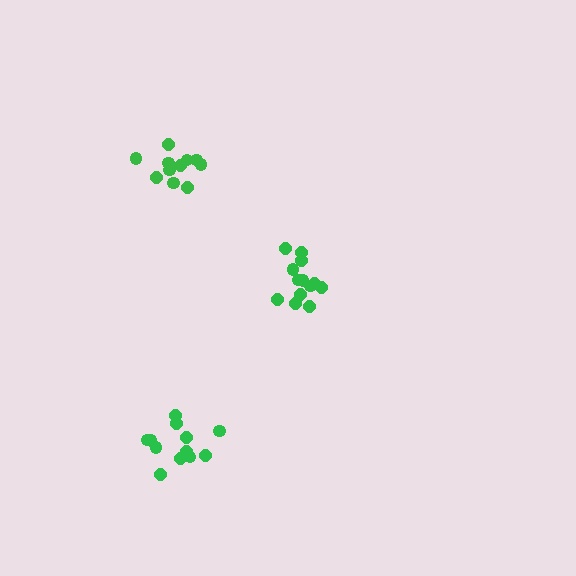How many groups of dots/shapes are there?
There are 3 groups.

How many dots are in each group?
Group 1: 12 dots, Group 2: 11 dots, Group 3: 13 dots (36 total).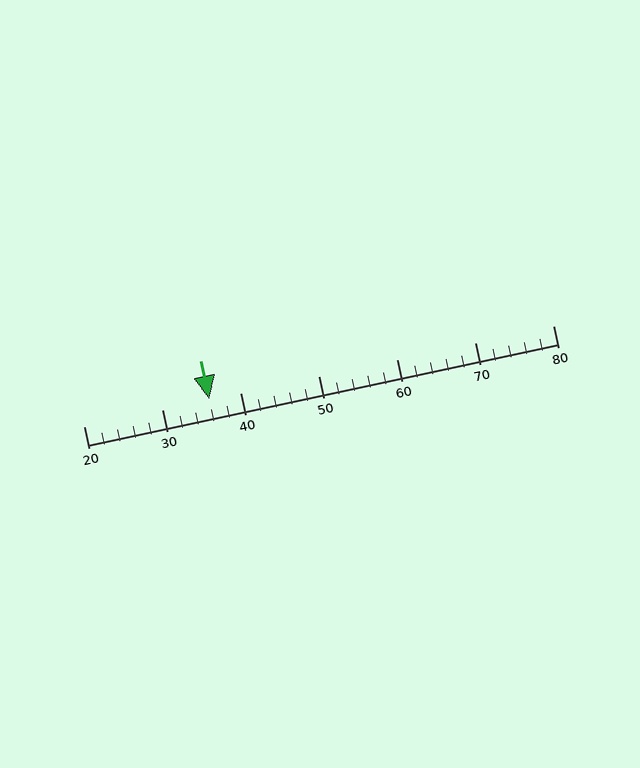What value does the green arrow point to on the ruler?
The green arrow points to approximately 36.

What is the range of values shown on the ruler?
The ruler shows values from 20 to 80.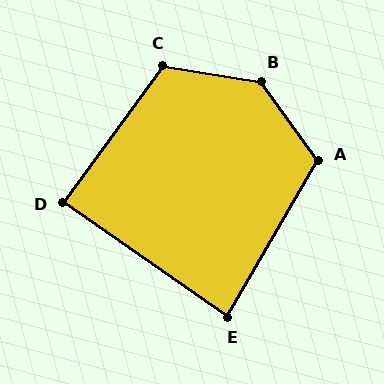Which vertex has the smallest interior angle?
E, at approximately 85 degrees.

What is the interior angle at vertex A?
Approximately 114 degrees (obtuse).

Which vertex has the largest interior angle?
B, at approximately 135 degrees.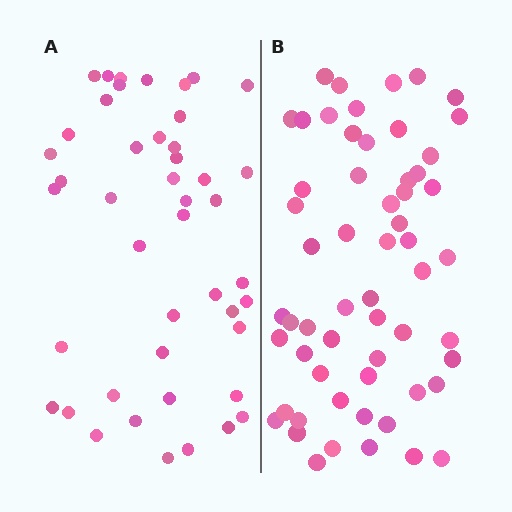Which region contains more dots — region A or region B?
Region B (the right region) has more dots.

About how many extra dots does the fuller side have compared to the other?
Region B has approximately 15 more dots than region A.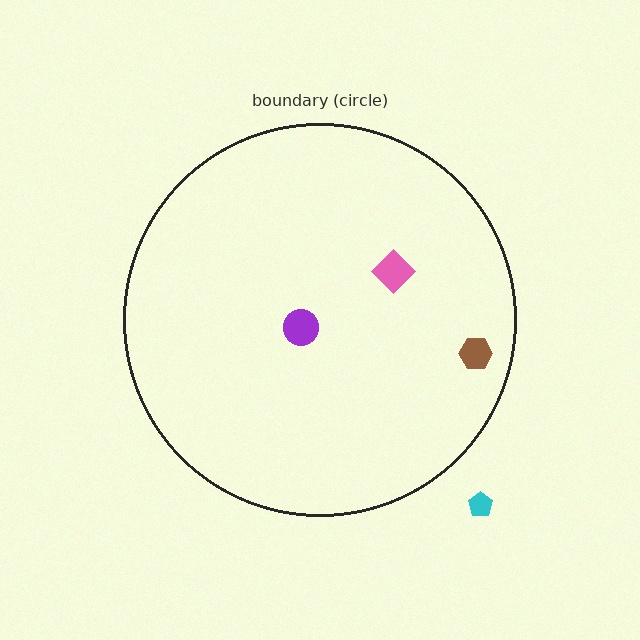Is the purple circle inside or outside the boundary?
Inside.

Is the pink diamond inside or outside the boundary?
Inside.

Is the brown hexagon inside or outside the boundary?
Inside.